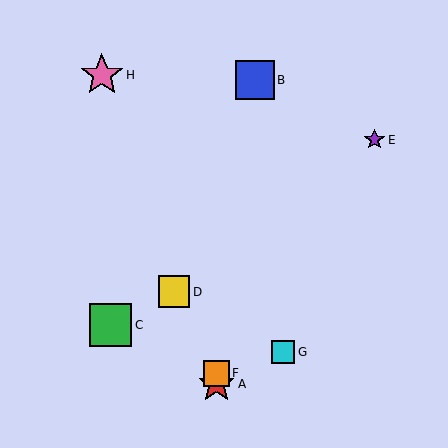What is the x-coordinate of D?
Object D is at x≈174.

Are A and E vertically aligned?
No, A is at x≈216 and E is at x≈375.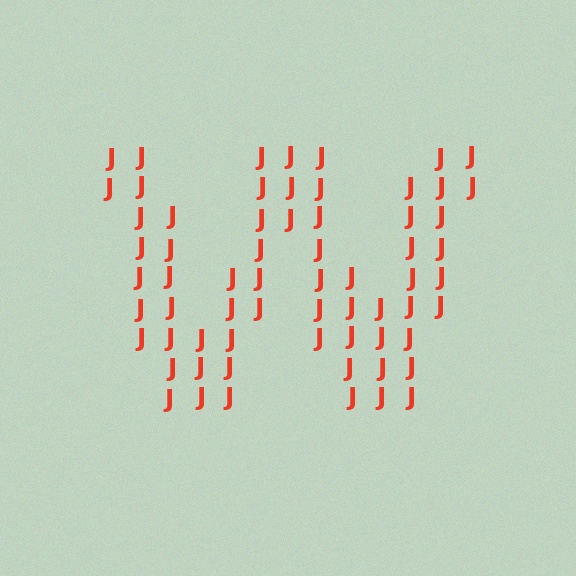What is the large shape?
The large shape is the letter W.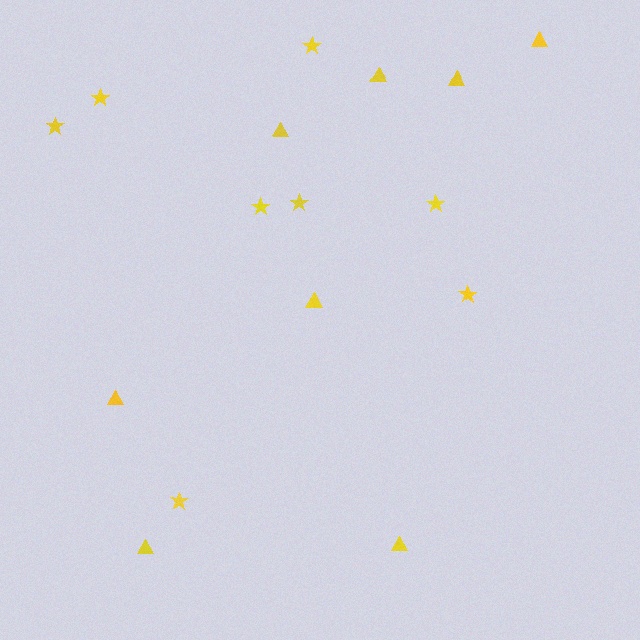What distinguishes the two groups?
There are 2 groups: one group of triangles (8) and one group of stars (8).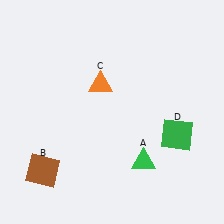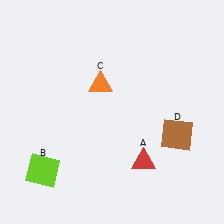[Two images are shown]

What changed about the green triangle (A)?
In Image 1, A is green. In Image 2, it changed to red.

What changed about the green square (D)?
In Image 1, D is green. In Image 2, it changed to brown.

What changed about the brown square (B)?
In Image 1, B is brown. In Image 2, it changed to lime.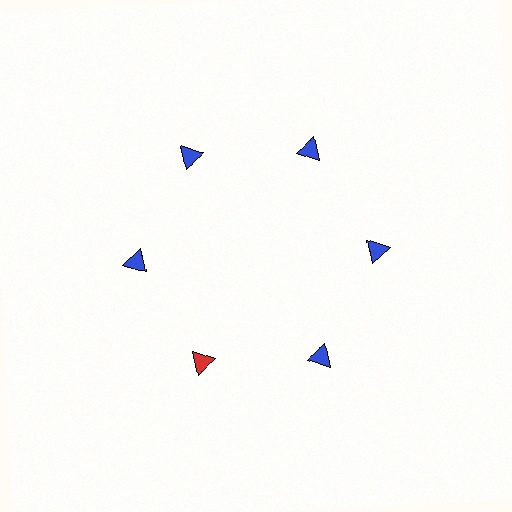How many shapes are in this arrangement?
There are 6 shapes arranged in a ring pattern.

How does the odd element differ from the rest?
It has a different color: red instead of blue.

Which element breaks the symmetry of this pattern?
The red triangle at roughly the 7 o'clock position breaks the symmetry. All other shapes are blue triangles.